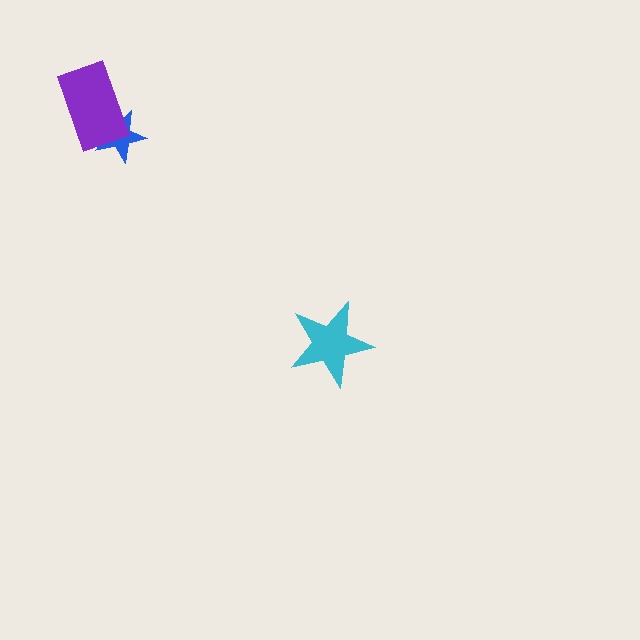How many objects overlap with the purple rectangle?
1 object overlaps with the purple rectangle.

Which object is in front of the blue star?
The purple rectangle is in front of the blue star.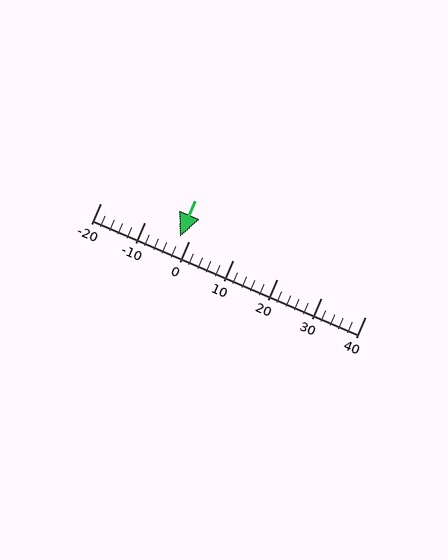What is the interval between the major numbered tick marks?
The major tick marks are spaced 10 units apart.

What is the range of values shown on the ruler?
The ruler shows values from -20 to 40.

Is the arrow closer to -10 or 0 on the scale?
The arrow is closer to 0.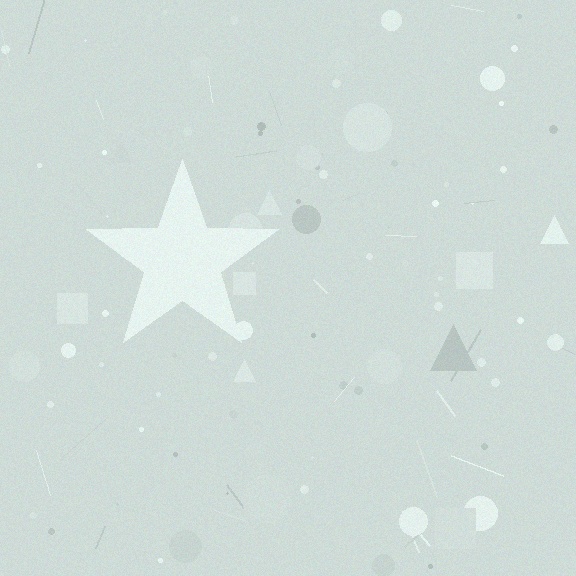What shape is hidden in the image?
A star is hidden in the image.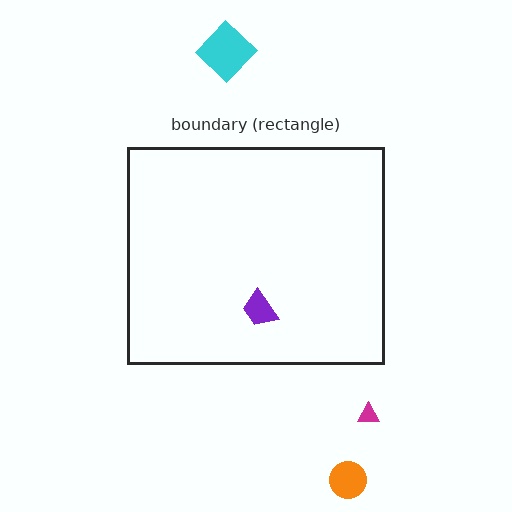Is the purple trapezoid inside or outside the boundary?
Inside.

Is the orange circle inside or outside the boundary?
Outside.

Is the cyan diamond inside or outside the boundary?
Outside.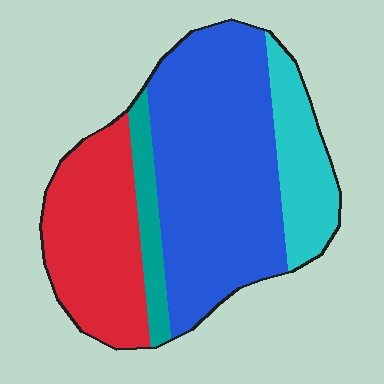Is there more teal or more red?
Red.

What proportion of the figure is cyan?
Cyan takes up less than a sixth of the figure.